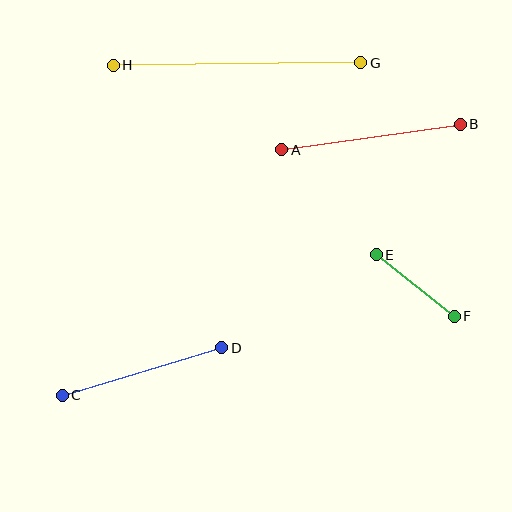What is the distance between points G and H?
The distance is approximately 247 pixels.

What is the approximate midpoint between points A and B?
The midpoint is at approximately (371, 137) pixels.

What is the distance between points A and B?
The distance is approximately 180 pixels.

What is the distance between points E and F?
The distance is approximately 99 pixels.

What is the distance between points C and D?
The distance is approximately 166 pixels.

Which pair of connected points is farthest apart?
Points G and H are farthest apart.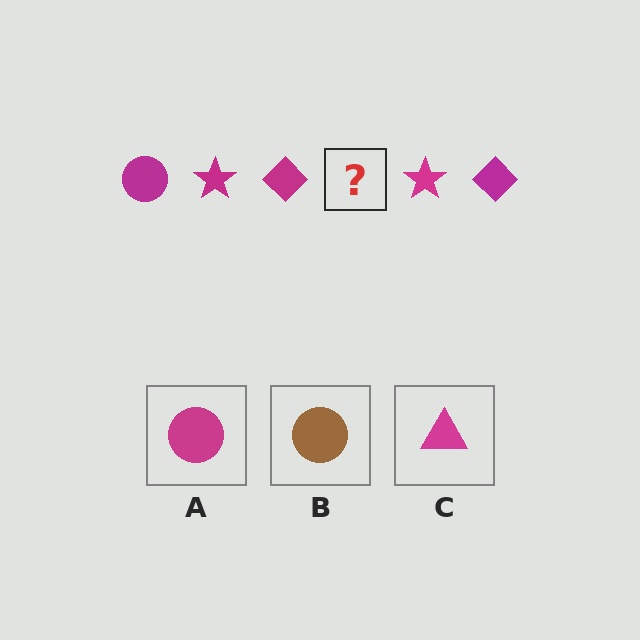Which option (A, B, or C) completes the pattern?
A.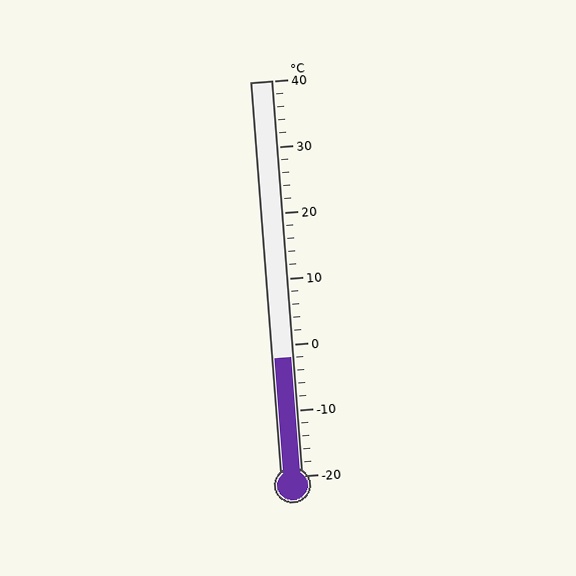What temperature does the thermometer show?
The thermometer shows approximately -2°C.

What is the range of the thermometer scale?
The thermometer scale ranges from -20°C to 40°C.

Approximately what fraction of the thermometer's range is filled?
The thermometer is filled to approximately 30% of its range.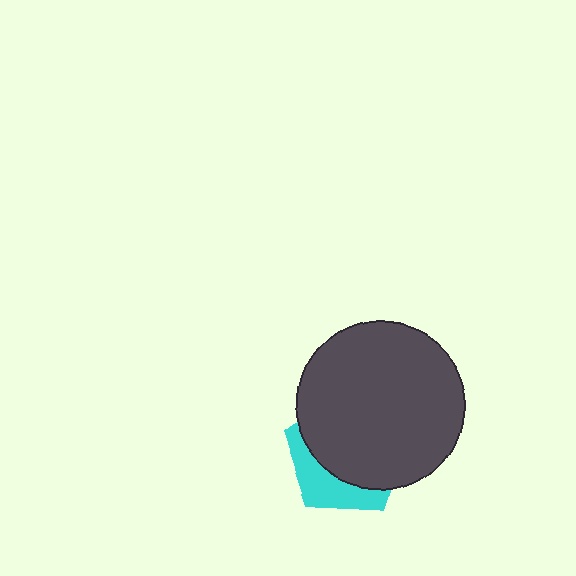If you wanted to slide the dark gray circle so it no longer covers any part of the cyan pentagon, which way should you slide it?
Slide it toward the upper-right — that is the most direct way to separate the two shapes.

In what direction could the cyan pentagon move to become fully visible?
The cyan pentagon could move toward the lower-left. That would shift it out from behind the dark gray circle entirely.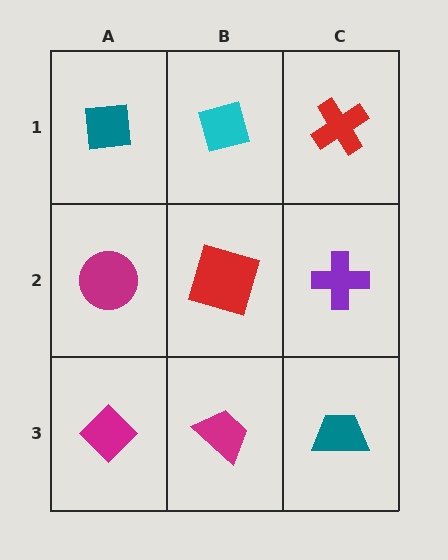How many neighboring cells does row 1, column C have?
2.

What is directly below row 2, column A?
A magenta diamond.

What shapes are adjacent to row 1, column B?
A red square (row 2, column B), a teal square (row 1, column A), a red cross (row 1, column C).